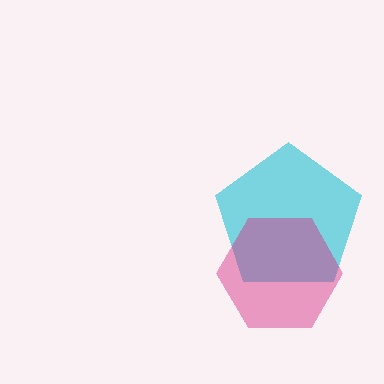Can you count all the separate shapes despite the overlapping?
Yes, there are 2 separate shapes.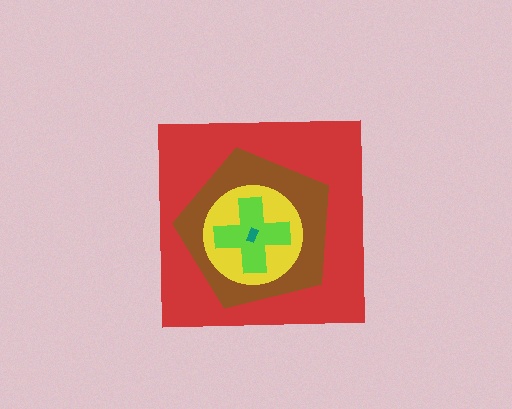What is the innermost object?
The teal rectangle.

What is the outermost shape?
The red square.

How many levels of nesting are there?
5.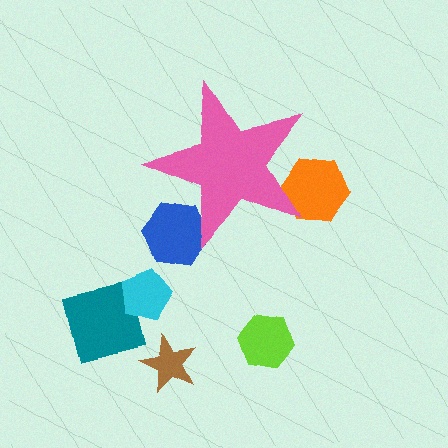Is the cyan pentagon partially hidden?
No, the cyan pentagon is fully visible.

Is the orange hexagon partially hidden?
Yes, the orange hexagon is partially hidden behind the pink star.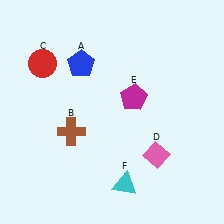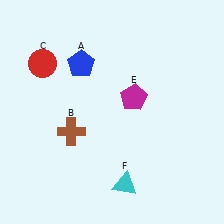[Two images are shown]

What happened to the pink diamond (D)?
The pink diamond (D) was removed in Image 2. It was in the bottom-right area of Image 1.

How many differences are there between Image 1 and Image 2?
There is 1 difference between the two images.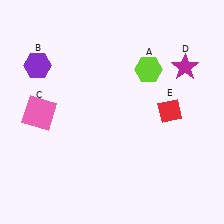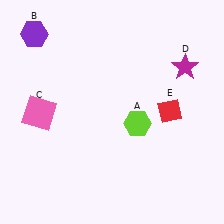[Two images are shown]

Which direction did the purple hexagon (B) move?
The purple hexagon (B) moved up.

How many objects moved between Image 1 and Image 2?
2 objects moved between the two images.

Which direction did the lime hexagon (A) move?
The lime hexagon (A) moved down.